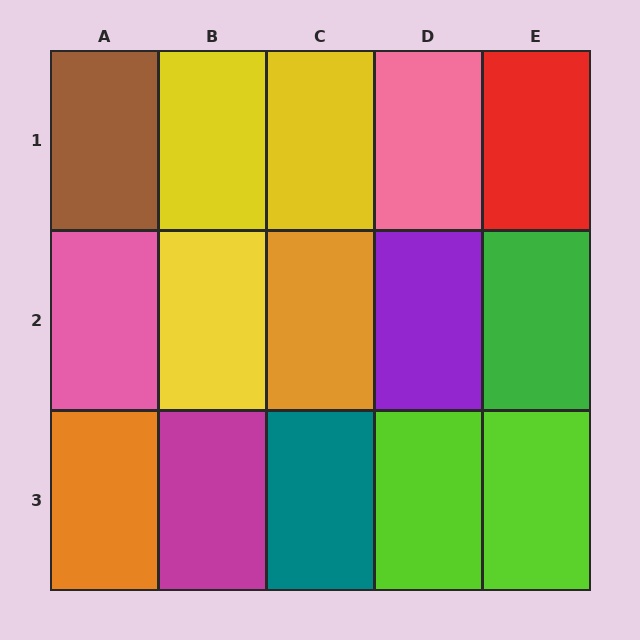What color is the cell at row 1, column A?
Brown.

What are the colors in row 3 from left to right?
Orange, magenta, teal, lime, lime.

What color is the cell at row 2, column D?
Purple.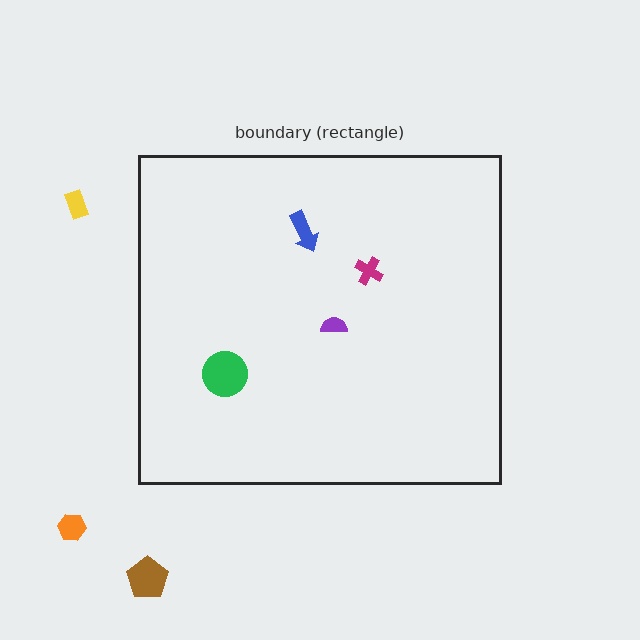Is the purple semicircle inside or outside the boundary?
Inside.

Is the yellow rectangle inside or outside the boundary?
Outside.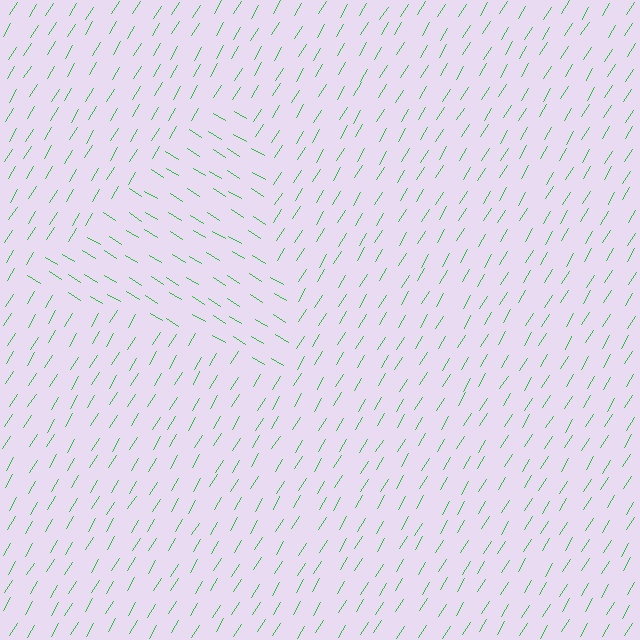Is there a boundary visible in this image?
Yes, there is a texture boundary formed by a change in line orientation.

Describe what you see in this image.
The image is filled with small green line segments. A triangle region in the image has lines oriented differently from the surrounding lines, creating a visible texture boundary.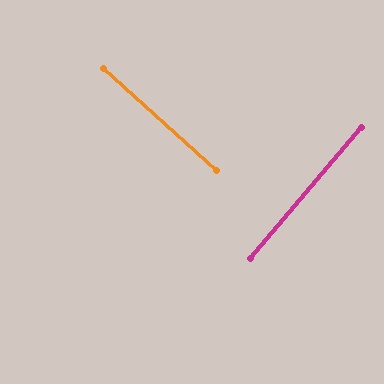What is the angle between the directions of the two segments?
Approximately 88 degrees.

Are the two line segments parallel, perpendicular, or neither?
Perpendicular — they meet at approximately 88°.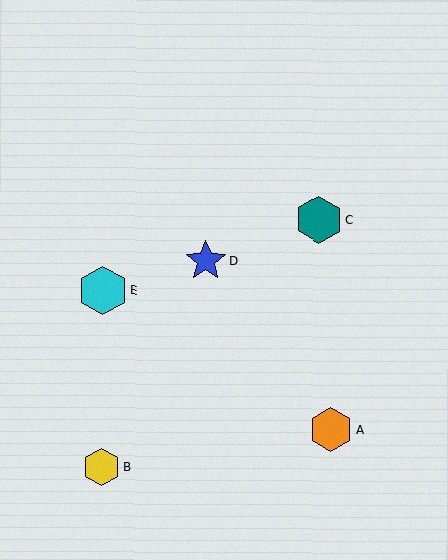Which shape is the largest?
The cyan hexagon (labeled E) is the largest.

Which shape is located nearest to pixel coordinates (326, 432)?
The orange hexagon (labeled A) at (331, 429) is nearest to that location.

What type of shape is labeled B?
Shape B is a yellow hexagon.